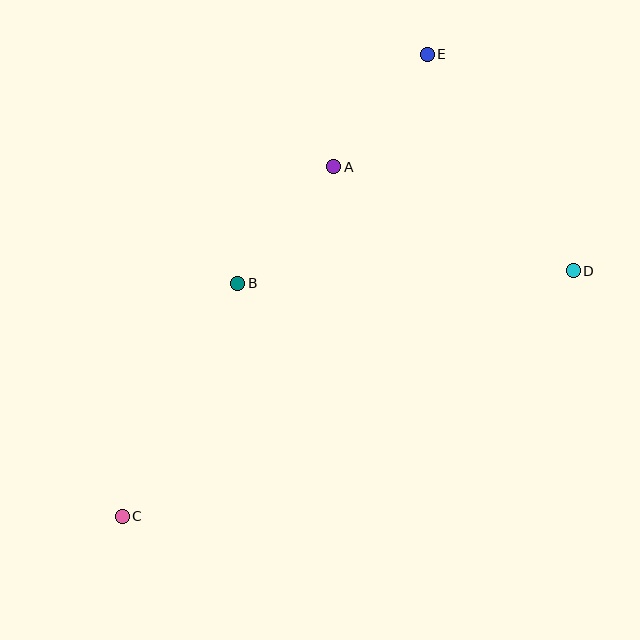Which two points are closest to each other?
Points A and E are closest to each other.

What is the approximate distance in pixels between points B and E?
The distance between B and E is approximately 297 pixels.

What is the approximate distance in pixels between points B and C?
The distance between B and C is approximately 260 pixels.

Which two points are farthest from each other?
Points C and E are farthest from each other.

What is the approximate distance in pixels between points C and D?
The distance between C and D is approximately 513 pixels.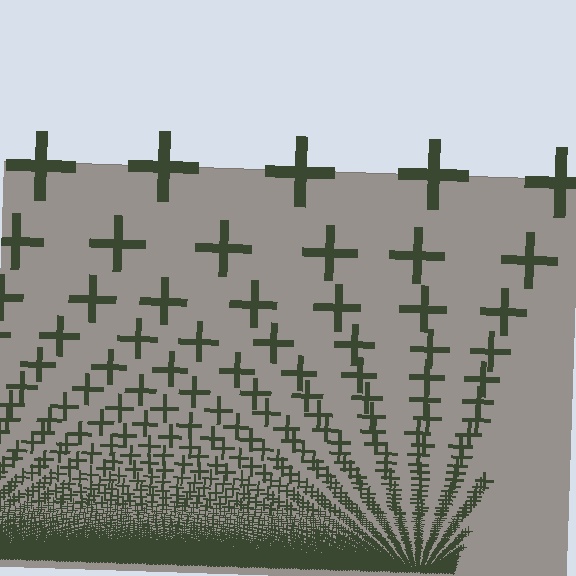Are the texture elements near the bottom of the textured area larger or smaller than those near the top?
Smaller. The gradient is inverted — elements near the bottom are smaller and denser.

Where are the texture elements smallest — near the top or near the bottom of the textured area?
Near the bottom.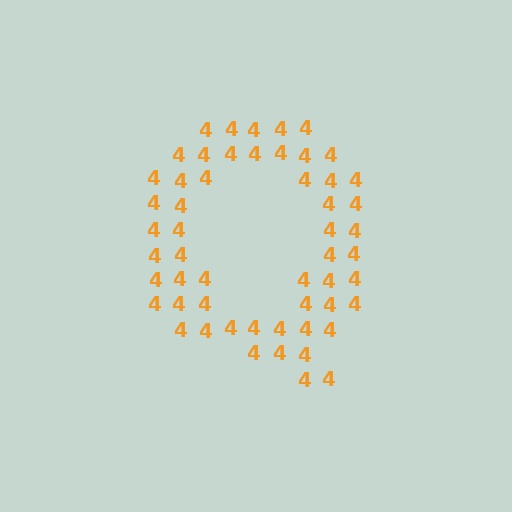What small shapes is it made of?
It is made of small digit 4's.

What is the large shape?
The large shape is the letter Q.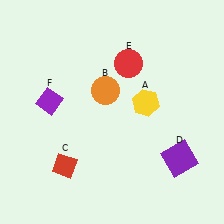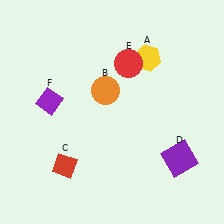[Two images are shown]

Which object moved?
The yellow hexagon (A) moved up.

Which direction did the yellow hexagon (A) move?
The yellow hexagon (A) moved up.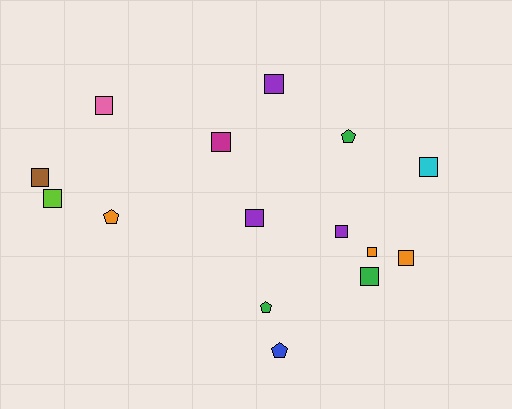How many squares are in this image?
There are 11 squares.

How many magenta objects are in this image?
There is 1 magenta object.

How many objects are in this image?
There are 15 objects.